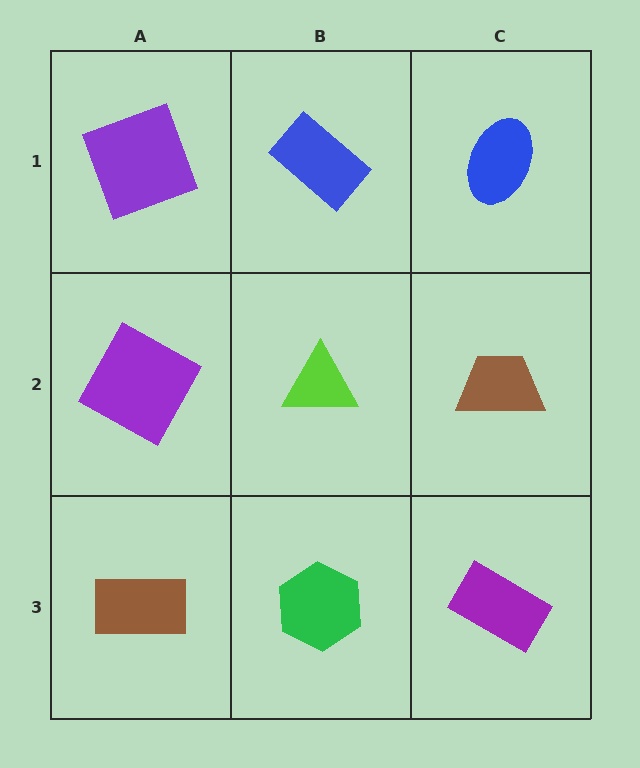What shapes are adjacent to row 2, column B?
A blue rectangle (row 1, column B), a green hexagon (row 3, column B), a purple square (row 2, column A), a brown trapezoid (row 2, column C).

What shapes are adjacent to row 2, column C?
A blue ellipse (row 1, column C), a purple rectangle (row 3, column C), a lime triangle (row 2, column B).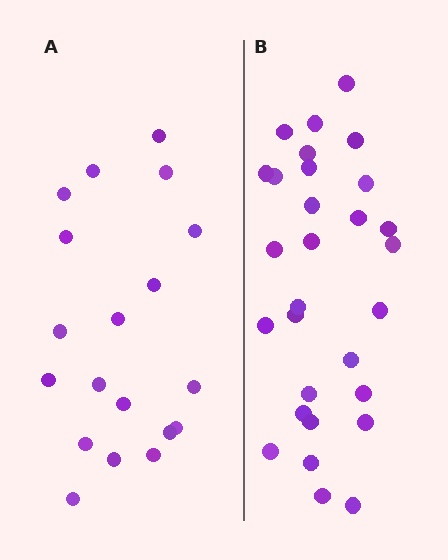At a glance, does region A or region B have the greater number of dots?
Region B (the right region) has more dots.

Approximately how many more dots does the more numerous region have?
Region B has roughly 10 or so more dots than region A.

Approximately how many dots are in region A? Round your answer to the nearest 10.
About 20 dots. (The exact count is 19, which rounds to 20.)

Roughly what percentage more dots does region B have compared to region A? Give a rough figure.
About 55% more.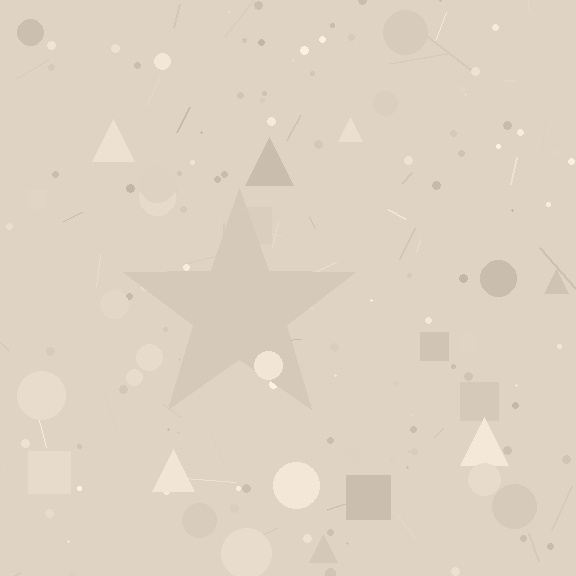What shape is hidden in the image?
A star is hidden in the image.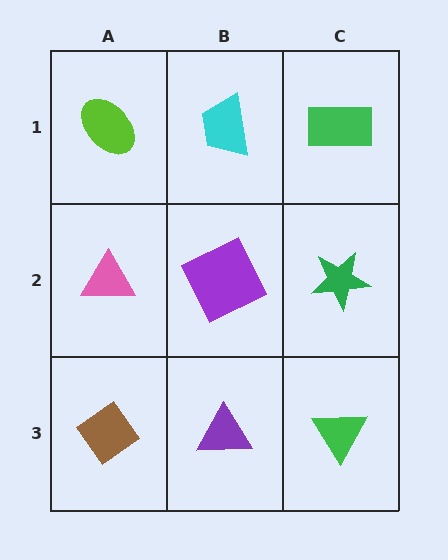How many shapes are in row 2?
3 shapes.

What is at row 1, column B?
A cyan trapezoid.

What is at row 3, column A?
A brown diamond.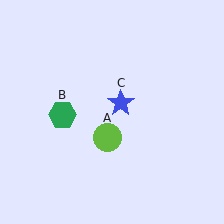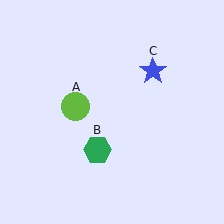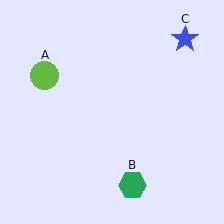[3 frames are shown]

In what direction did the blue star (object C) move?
The blue star (object C) moved up and to the right.